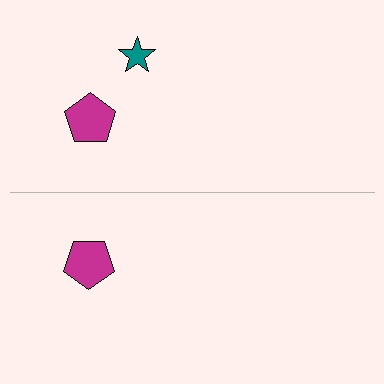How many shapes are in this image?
There are 3 shapes in this image.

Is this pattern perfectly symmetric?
No, the pattern is not perfectly symmetric. A teal star is missing from the bottom side.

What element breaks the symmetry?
A teal star is missing from the bottom side.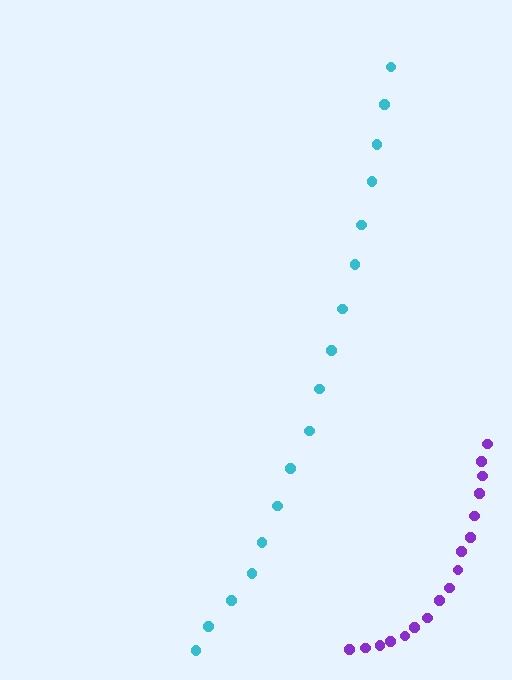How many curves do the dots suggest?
There are 2 distinct paths.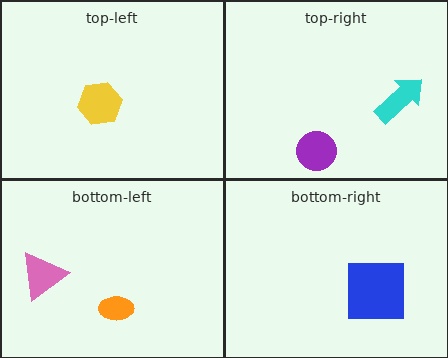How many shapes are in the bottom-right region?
1.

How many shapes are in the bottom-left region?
2.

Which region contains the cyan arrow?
The top-right region.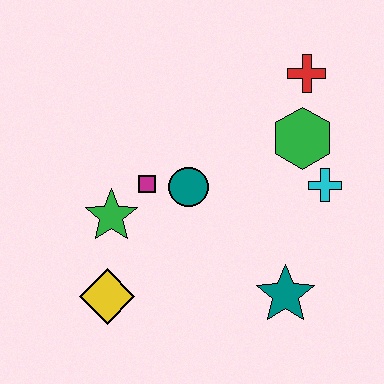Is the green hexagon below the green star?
No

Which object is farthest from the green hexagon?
The yellow diamond is farthest from the green hexagon.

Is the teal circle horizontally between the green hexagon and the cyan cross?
No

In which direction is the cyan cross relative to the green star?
The cyan cross is to the right of the green star.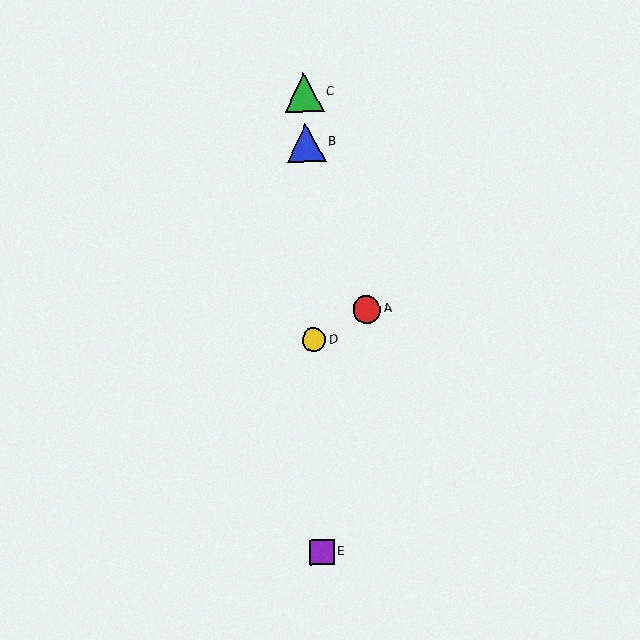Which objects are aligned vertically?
Objects B, C, D, E are aligned vertically.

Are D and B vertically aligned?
Yes, both are at x≈314.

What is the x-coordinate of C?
Object C is at x≈304.